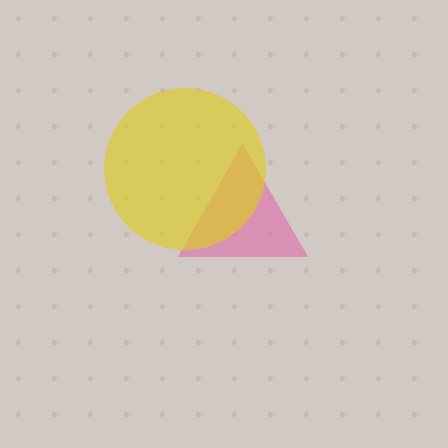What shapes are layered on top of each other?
The layered shapes are: a pink triangle, a yellow circle.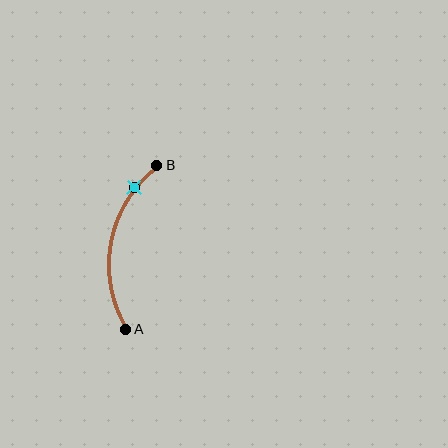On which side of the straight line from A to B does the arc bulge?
The arc bulges to the left of the straight line connecting A and B.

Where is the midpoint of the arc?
The arc midpoint is the point on the curve farthest from the straight line joining A and B. It sits to the left of that line.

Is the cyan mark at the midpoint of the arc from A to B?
No. The cyan mark lies on the arc but is closer to endpoint B. The arc midpoint would be at the point on the curve equidistant along the arc from both A and B.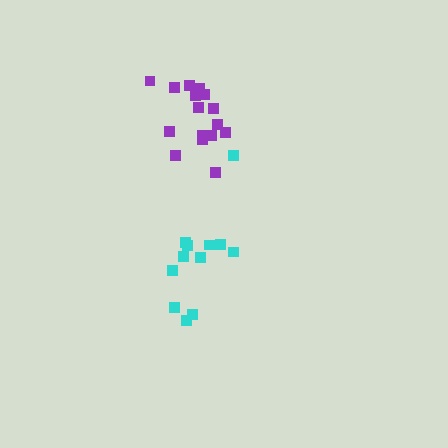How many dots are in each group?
Group 1: 12 dots, Group 2: 16 dots (28 total).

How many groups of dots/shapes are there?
There are 2 groups.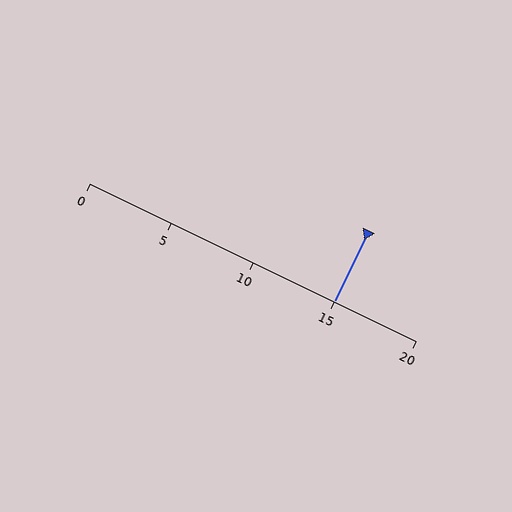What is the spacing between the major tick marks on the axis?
The major ticks are spaced 5 apart.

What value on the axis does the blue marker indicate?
The marker indicates approximately 15.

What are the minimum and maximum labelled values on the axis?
The axis runs from 0 to 20.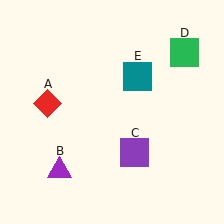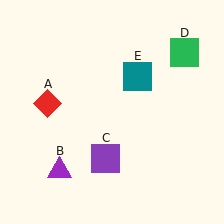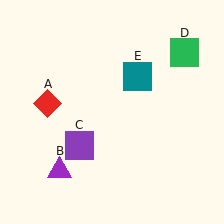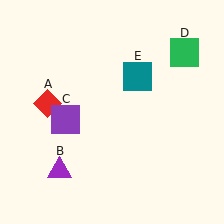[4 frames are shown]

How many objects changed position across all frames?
1 object changed position: purple square (object C).